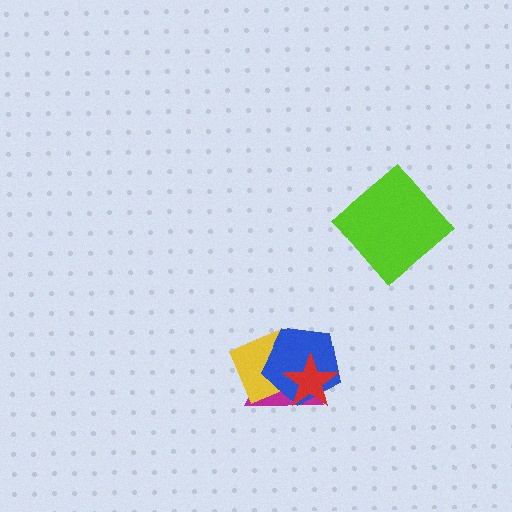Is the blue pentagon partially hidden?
Yes, it is partially covered by another shape.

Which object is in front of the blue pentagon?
The red star is in front of the blue pentagon.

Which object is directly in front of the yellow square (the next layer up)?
The blue pentagon is directly in front of the yellow square.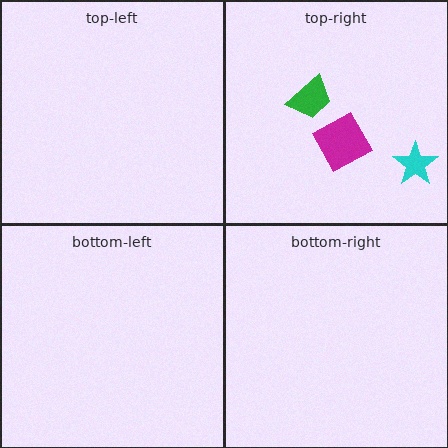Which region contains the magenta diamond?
The top-right region.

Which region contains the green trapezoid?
The top-right region.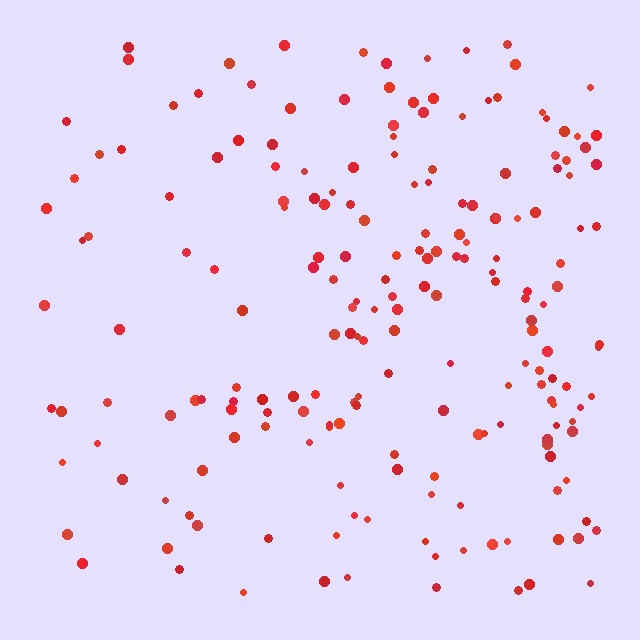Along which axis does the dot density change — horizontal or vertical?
Horizontal.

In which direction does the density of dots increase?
From left to right, with the right side densest.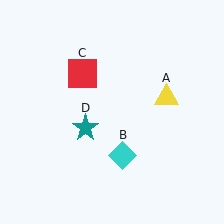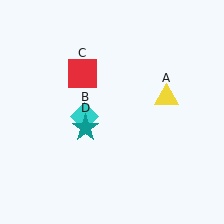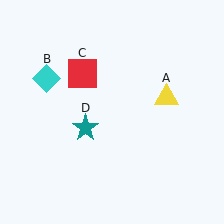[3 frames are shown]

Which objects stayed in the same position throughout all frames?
Yellow triangle (object A) and red square (object C) and teal star (object D) remained stationary.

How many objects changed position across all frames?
1 object changed position: cyan diamond (object B).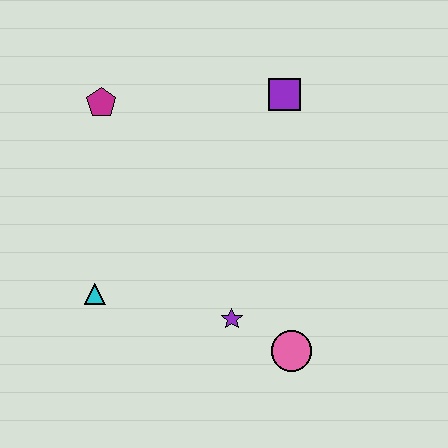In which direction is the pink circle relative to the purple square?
The pink circle is below the purple square.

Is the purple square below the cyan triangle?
No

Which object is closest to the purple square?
The magenta pentagon is closest to the purple square.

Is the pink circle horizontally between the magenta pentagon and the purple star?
No